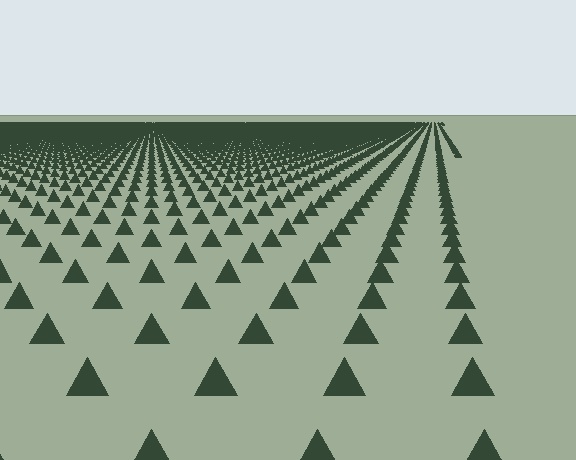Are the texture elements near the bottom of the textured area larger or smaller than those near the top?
Larger. Near the bottom, elements are closer to the viewer and appear at a bigger on-screen size.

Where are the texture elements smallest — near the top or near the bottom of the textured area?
Near the top.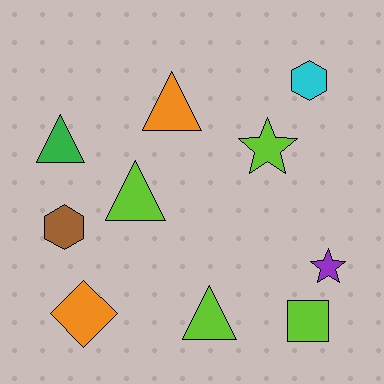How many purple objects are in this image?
There is 1 purple object.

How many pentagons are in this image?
There are no pentagons.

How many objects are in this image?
There are 10 objects.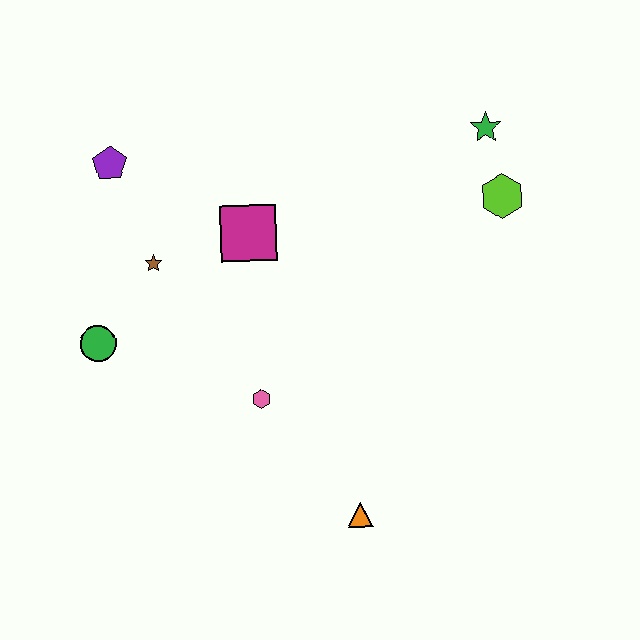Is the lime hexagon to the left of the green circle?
No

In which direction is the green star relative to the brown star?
The green star is to the right of the brown star.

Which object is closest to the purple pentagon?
The brown star is closest to the purple pentagon.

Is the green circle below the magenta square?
Yes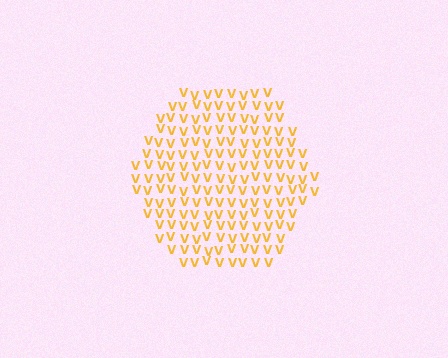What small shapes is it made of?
It is made of small letter V's.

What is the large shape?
The large shape is a hexagon.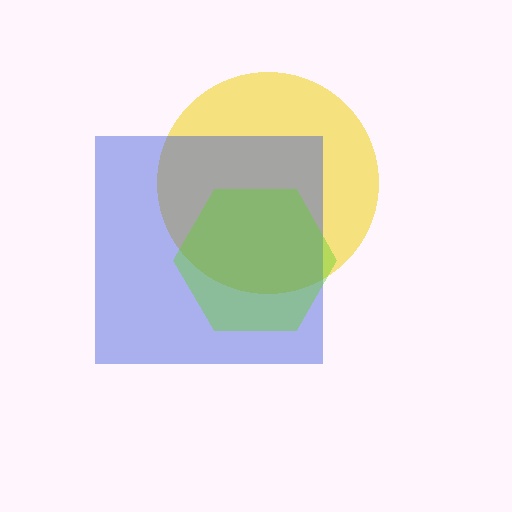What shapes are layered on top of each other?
The layered shapes are: a yellow circle, a blue square, a lime hexagon.